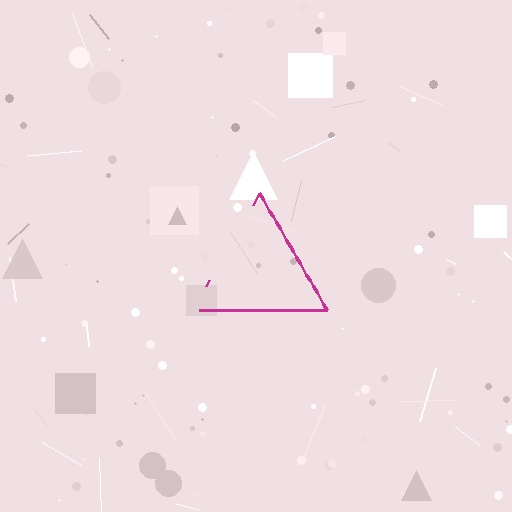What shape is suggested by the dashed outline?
The dashed outline suggests a triangle.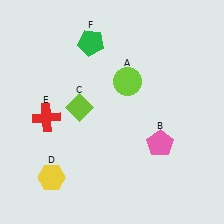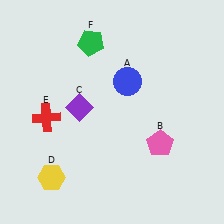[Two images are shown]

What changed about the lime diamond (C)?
In Image 1, C is lime. In Image 2, it changed to purple.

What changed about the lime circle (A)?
In Image 1, A is lime. In Image 2, it changed to blue.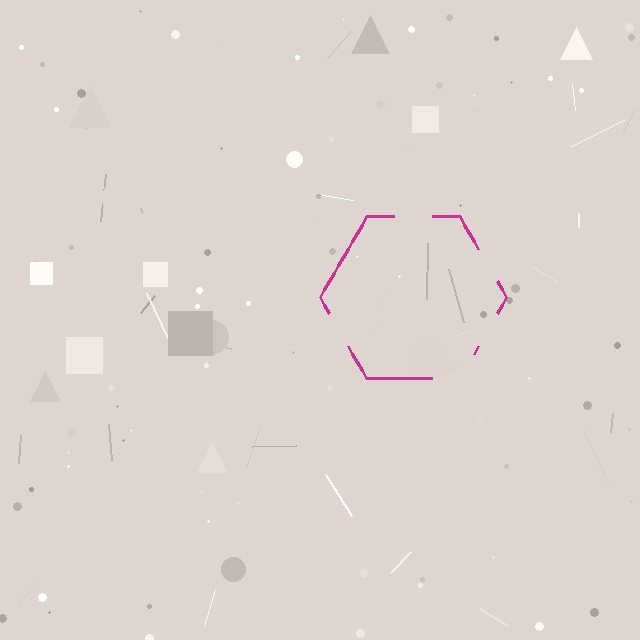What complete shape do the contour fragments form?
The contour fragments form a hexagon.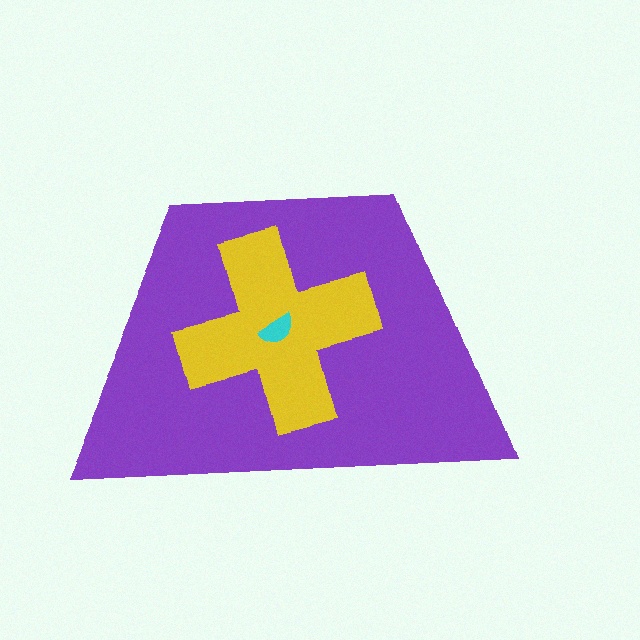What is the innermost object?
The cyan semicircle.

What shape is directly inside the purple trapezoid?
The yellow cross.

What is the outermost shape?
The purple trapezoid.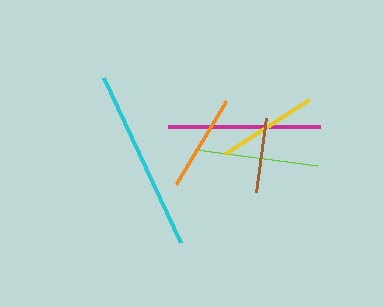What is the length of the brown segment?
The brown segment is approximately 74 pixels long.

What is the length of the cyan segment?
The cyan segment is approximately 182 pixels long.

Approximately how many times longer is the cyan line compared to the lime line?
The cyan line is approximately 1.5 times the length of the lime line.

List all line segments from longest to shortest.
From longest to shortest: cyan, magenta, lime, yellow, orange, brown.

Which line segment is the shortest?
The brown line is the shortest at approximately 74 pixels.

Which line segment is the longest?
The cyan line is the longest at approximately 182 pixels.